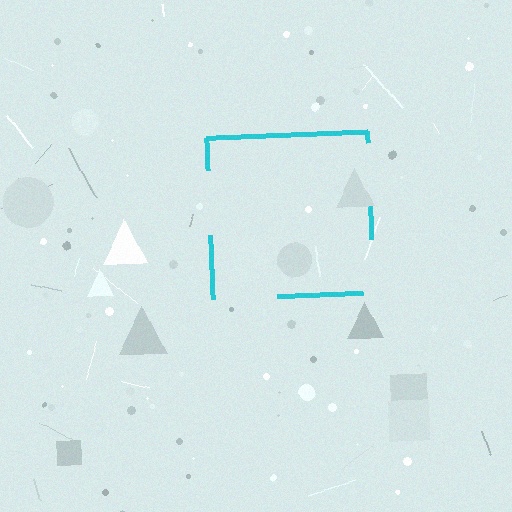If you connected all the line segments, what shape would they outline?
They would outline a square.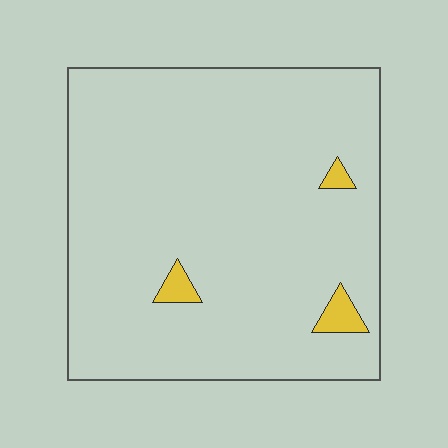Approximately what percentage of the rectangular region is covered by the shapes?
Approximately 5%.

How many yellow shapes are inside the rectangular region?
3.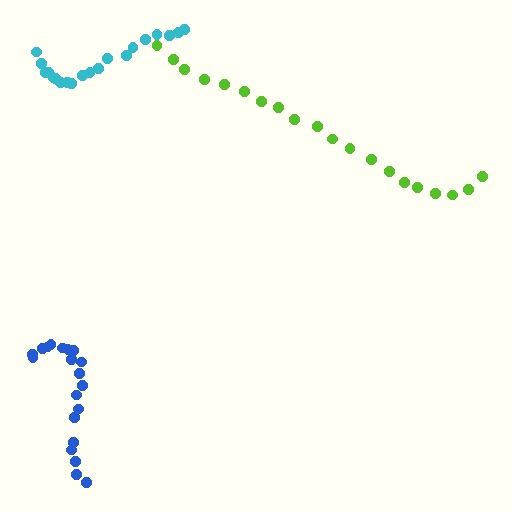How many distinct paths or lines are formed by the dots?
There are 3 distinct paths.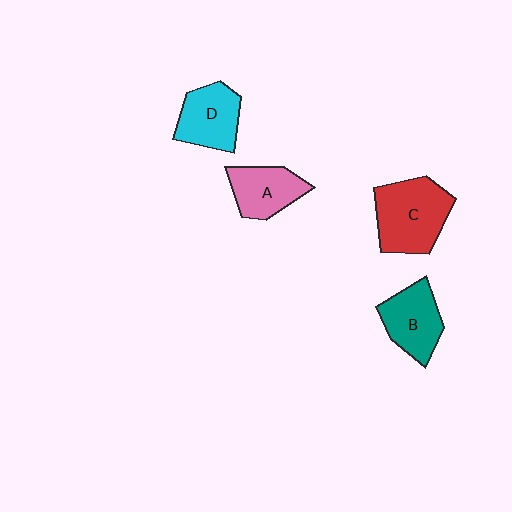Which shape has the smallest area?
Shape A (pink).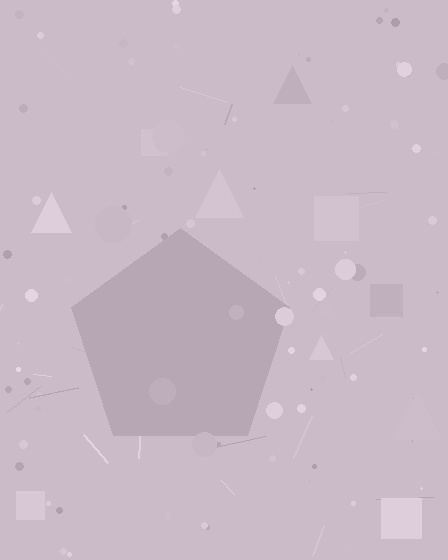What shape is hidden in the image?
A pentagon is hidden in the image.